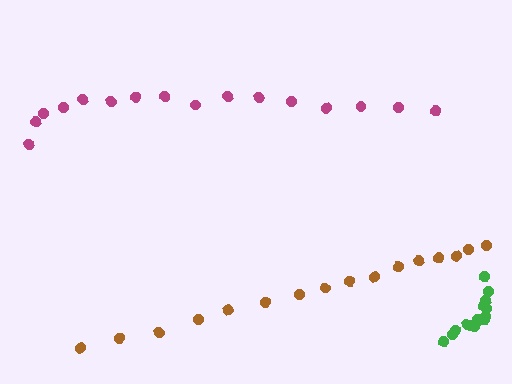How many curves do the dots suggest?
There are 3 distinct paths.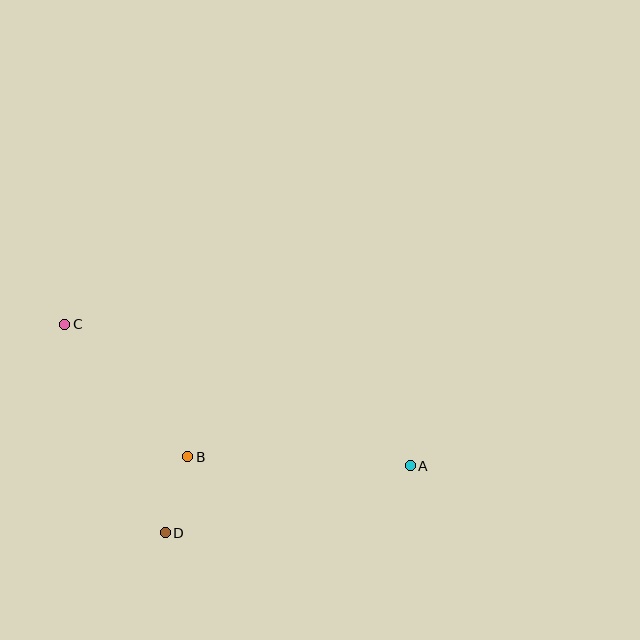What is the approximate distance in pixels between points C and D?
The distance between C and D is approximately 232 pixels.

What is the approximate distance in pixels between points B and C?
The distance between B and C is approximately 181 pixels.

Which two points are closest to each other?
Points B and D are closest to each other.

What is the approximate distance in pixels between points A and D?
The distance between A and D is approximately 254 pixels.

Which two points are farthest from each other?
Points A and C are farthest from each other.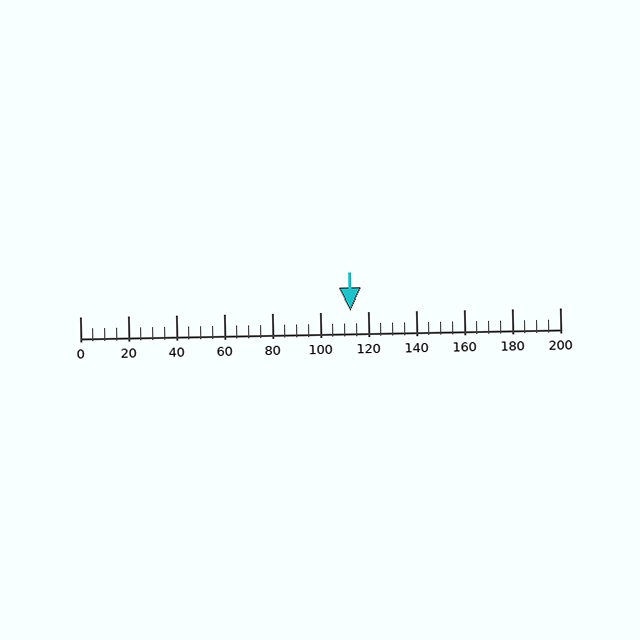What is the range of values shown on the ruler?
The ruler shows values from 0 to 200.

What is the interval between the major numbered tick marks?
The major tick marks are spaced 20 units apart.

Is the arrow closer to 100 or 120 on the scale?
The arrow is closer to 120.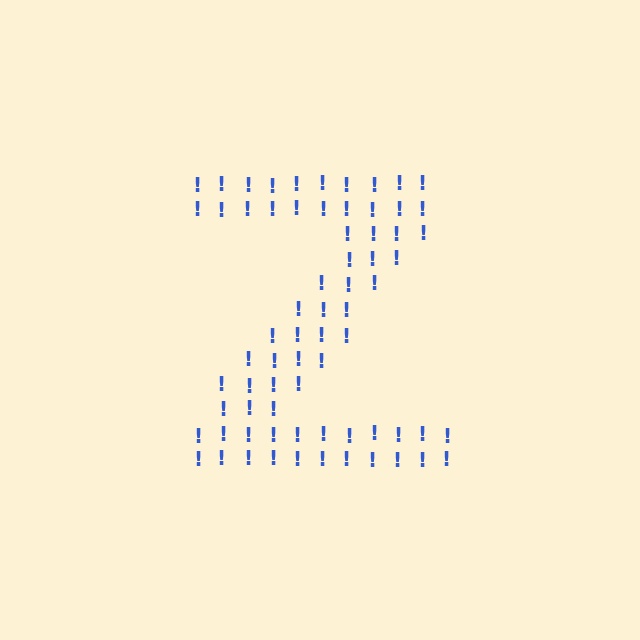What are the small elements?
The small elements are exclamation marks.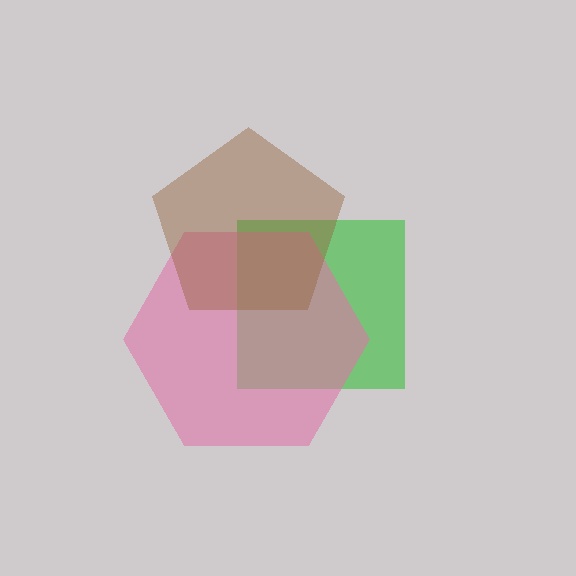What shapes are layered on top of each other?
The layered shapes are: a green square, a pink hexagon, a brown pentagon.